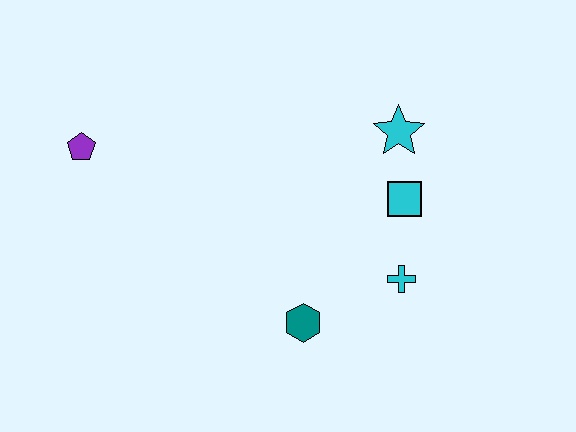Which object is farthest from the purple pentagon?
The cyan cross is farthest from the purple pentagon.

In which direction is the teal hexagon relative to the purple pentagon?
The teal hexagon is to the right of the purple pentagon.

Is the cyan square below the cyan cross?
No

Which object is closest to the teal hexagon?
The cyan cross is closest to the teal hexagon.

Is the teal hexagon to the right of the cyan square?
No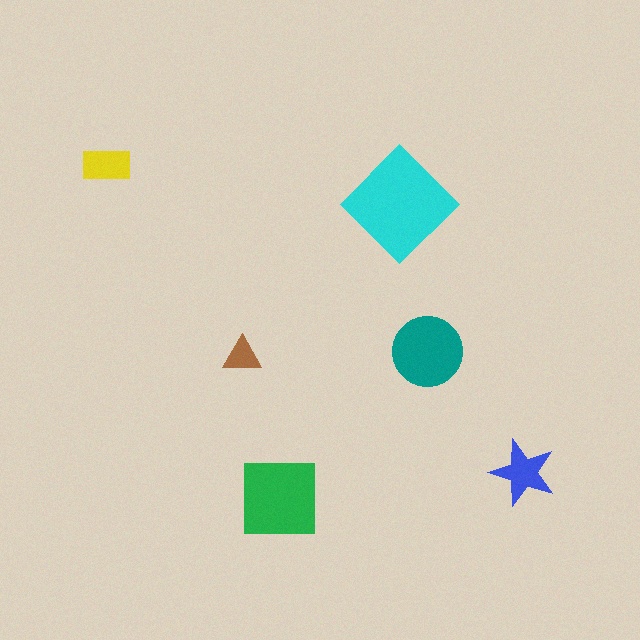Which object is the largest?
The cyan diamond.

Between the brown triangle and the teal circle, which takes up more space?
The teal circle.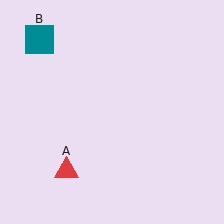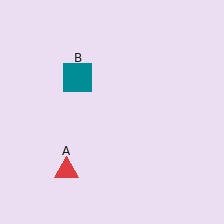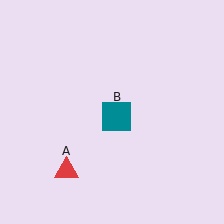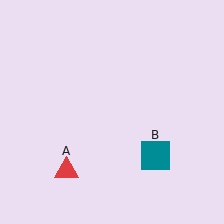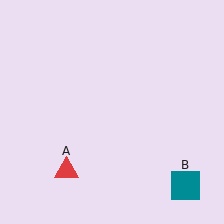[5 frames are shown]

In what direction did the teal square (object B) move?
The teal square (object B) moved down and to the right.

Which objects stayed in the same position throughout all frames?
Red triangle (object A) remained stationary.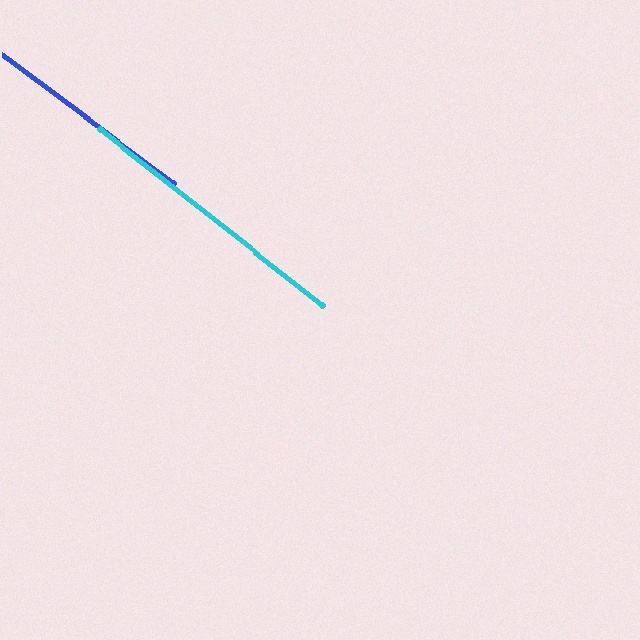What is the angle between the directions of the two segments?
Approximately 2 degrees.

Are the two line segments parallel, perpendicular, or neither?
Parallel — their directions differ by only 1.5°.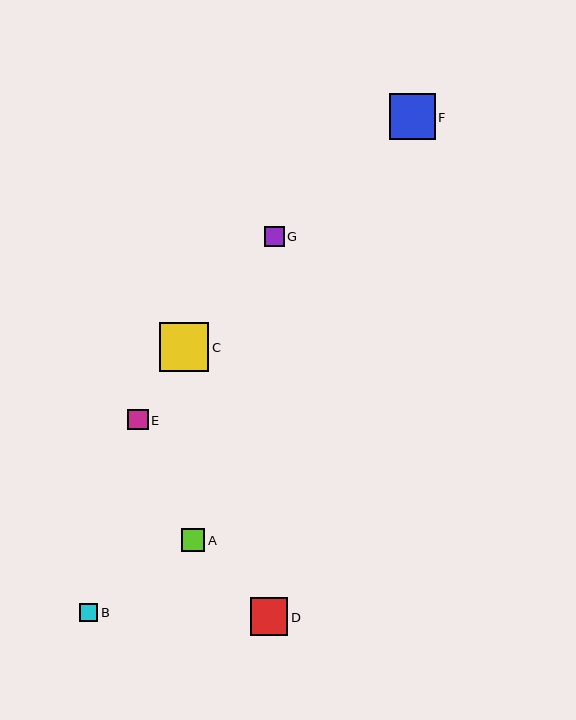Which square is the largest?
Square C is the largest with a size of approximately 49 pixels.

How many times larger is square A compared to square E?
Square A is approximately 1.1 times the size of square E.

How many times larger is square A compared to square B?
Square A is approximately 1.3 times the size of square B.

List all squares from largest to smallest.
From largest to smallest: C, F, D, A, E, G, B.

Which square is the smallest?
Square B is the smallest with a size of approximately 18 pixels.